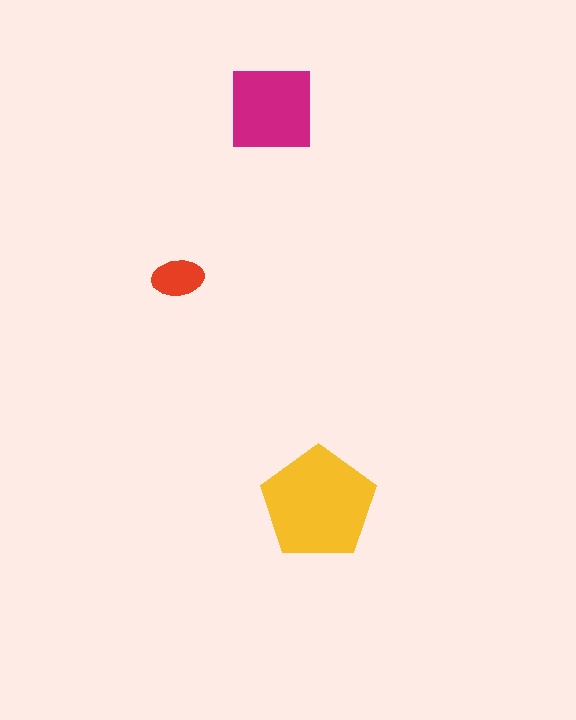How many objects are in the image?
There are 3 objects in the image.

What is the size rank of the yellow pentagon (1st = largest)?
1st.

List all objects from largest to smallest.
The yellow pentagon, the magenta square, the red ellipse.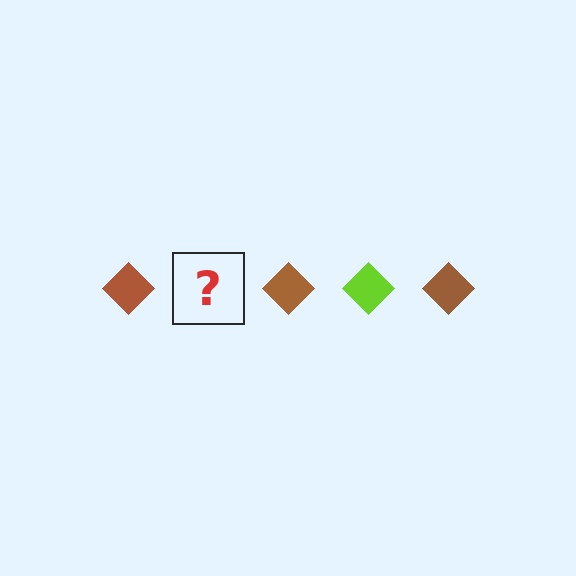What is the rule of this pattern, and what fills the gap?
The rule is that the pattern cycles through brown, lime diamonds. The gap should be filled with a lime diamond.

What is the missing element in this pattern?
The missing element is a lime diamond.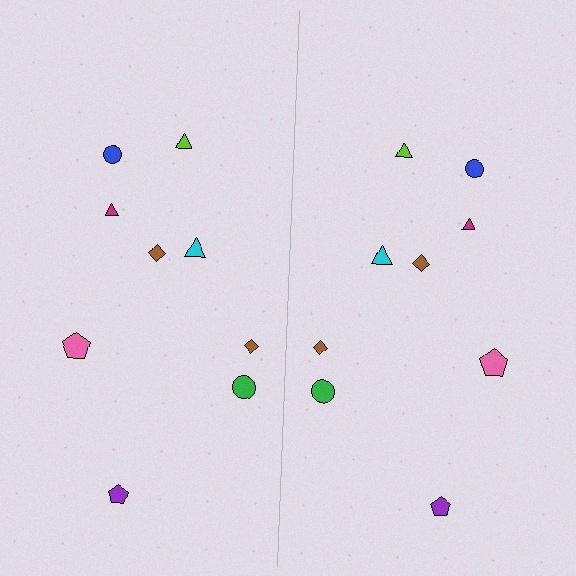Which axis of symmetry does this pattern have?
The pattern has a vertical axis of symmetry running through the center of the image.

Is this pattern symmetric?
Yes, this pattern has bilateral (reflection) symmetry.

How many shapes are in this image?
There are 18 shapes in this image.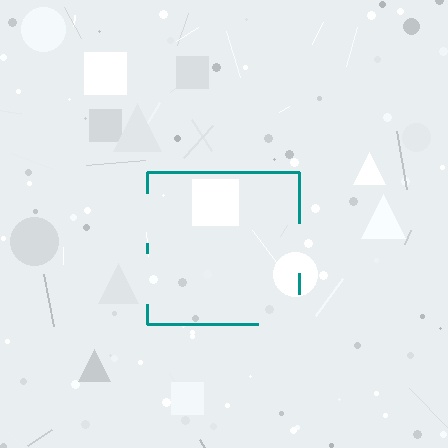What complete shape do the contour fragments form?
The contour fragments form a square.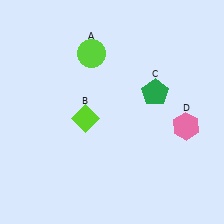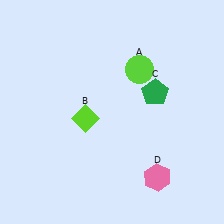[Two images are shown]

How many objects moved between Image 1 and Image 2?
2 objects moved between the two images.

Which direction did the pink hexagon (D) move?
The pink hexagon (D) moved down.